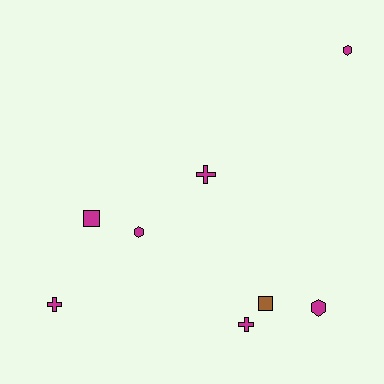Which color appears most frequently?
Magenta, with 7 objects.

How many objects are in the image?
There are 8 objects.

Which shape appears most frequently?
Hexagon, with 3 objects.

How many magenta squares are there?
There is 1 magenta square.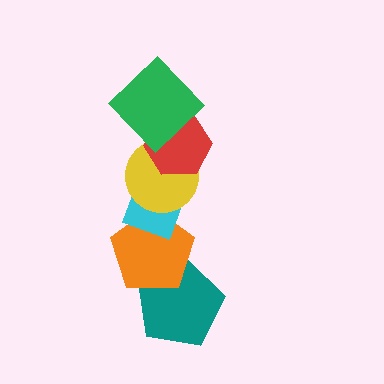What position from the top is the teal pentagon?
The teal pentagon is 6th from the top.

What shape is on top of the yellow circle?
The red hexagon is on top of the yellow circle.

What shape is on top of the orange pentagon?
The cyan rectangle is on top of the orange pentagon.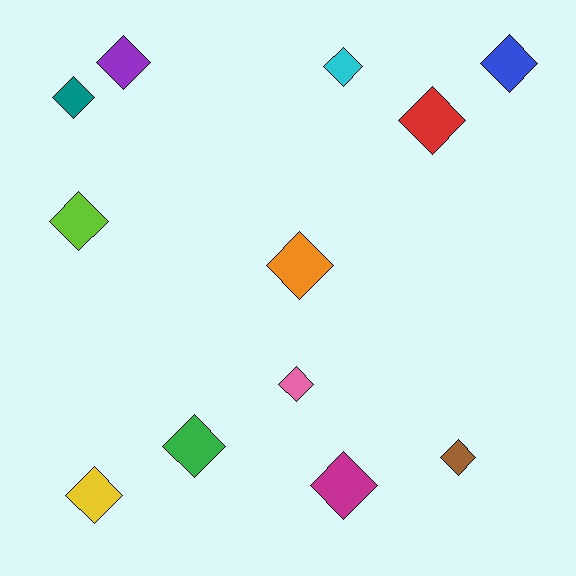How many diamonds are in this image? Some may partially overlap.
There are 12 diamonds.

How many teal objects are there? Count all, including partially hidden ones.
There is 1 teal object.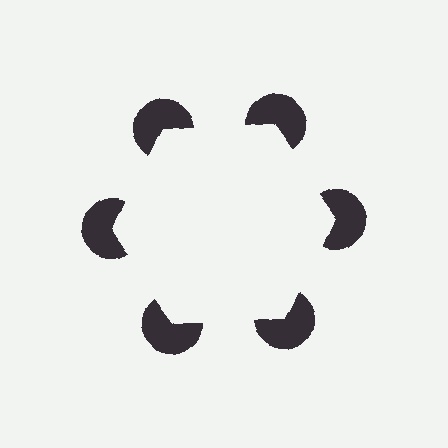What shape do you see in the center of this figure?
An illusory hexagon — its edges are inferred from the aligned wedge cuts in the pac-man discs, not physically drawn.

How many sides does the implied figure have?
6 sides.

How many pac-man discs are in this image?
There are 6 — one at each vertex of the illusory hexagon.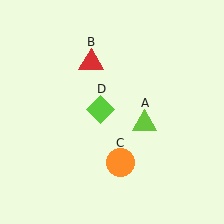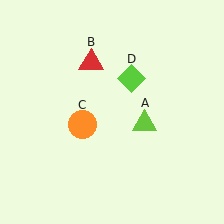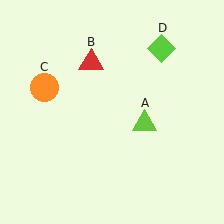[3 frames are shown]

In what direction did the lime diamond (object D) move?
The lime diamond (object D) moved up and to the right.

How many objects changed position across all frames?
2 objects changed position: orange circle (object C), lime diamond (object D).